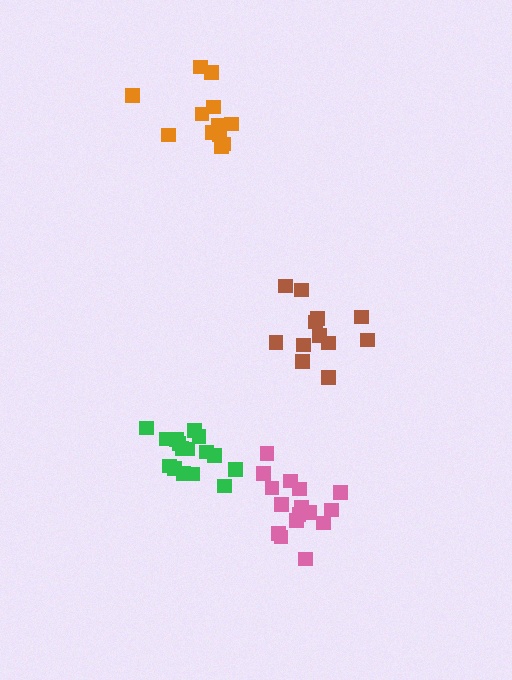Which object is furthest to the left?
The green cluster is leftmost.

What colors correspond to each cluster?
The clusters are colored: brown, pink, green, orange.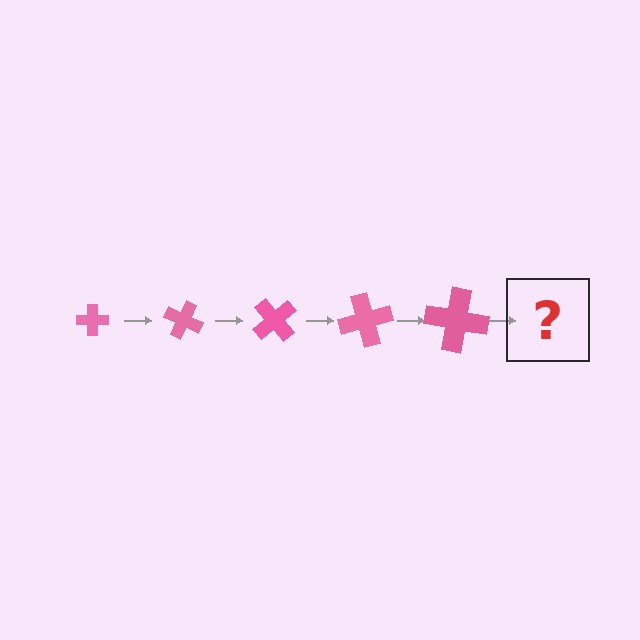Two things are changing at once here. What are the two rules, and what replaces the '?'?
The two rules are that the cross grows larger each step and it rotates 25 degrees each step. The '?' should be a cross, larger than the previous one and rotated 125 degrees from the start.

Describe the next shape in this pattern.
It should be a cross, larger than the previous one and rotated 125 degrees from the start.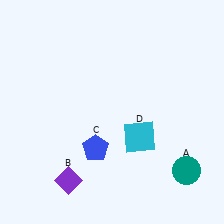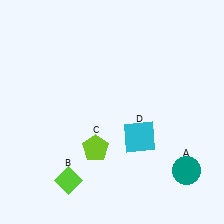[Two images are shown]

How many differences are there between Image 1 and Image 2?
There are 2 differences between the two images.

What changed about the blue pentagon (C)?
In Image 1, C is blue. In Image 2, it changed to lime.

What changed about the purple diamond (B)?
In Image 1, B is purple. In Image 2, it changed to lime.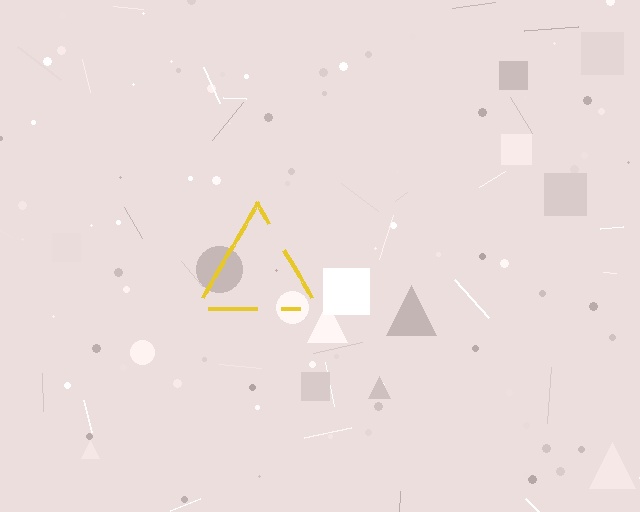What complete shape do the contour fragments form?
The contour fragments form a triangle.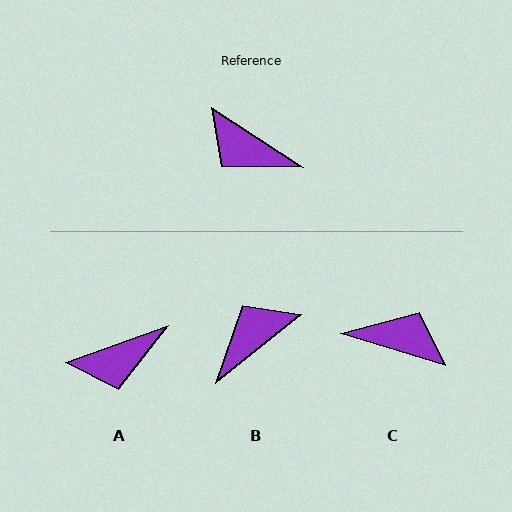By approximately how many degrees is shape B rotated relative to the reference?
Approximately 109 degrees clockwise.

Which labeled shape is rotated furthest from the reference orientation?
C, about 164 degrees away.